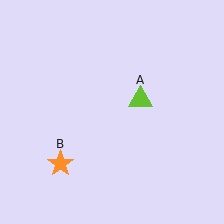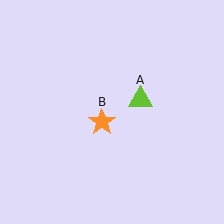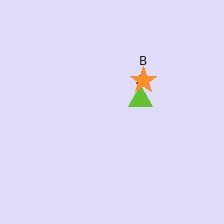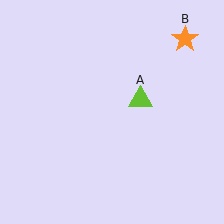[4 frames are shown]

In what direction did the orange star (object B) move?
The orange star (object B) moved up and to the right.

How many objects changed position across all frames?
1 object changed position: orange star (object B).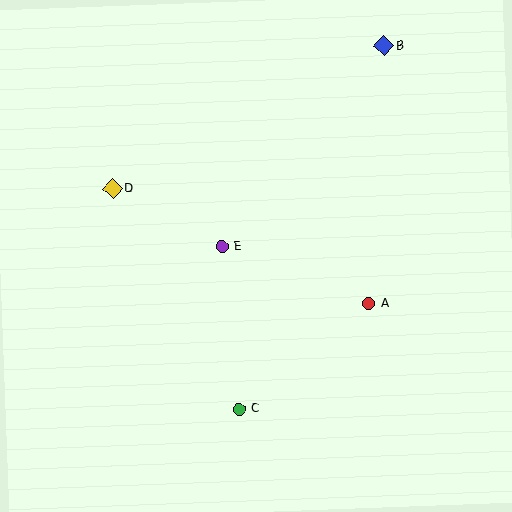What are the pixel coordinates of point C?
Point C is at (239, 409).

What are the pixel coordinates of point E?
Point E is at (222, 247).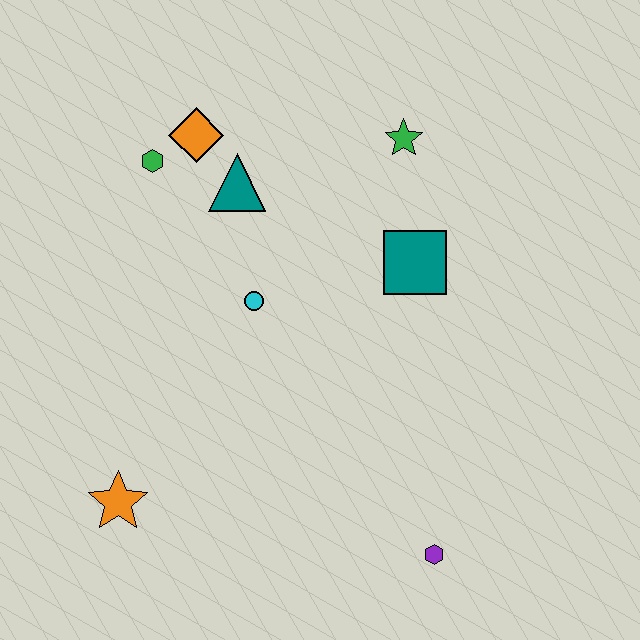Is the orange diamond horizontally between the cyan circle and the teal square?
No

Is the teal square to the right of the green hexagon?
Yes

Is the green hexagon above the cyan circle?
Yes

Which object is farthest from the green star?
The orange star is farthest from the green star.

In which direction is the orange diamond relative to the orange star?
The orange diamond is above the orange star.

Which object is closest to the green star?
The teal square is closest to the green star.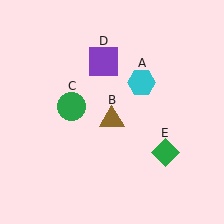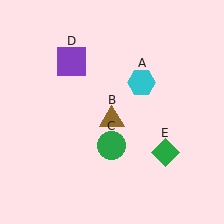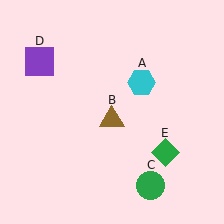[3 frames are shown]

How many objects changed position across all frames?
2 objects changed position: green circle (object C), purple square (object D).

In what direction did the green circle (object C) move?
The green circle (object C) moved down and to the right.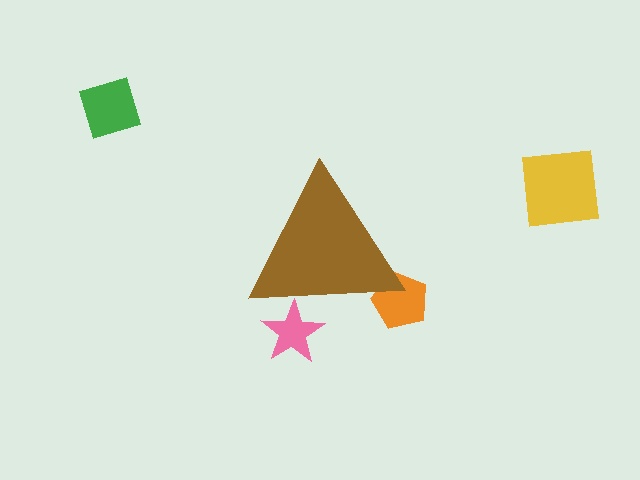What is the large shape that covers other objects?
A brown triangle.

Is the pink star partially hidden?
Yes, the pink star is partially hidden behind the brown triangle.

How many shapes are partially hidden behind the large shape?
2 shapes are partially hidden.